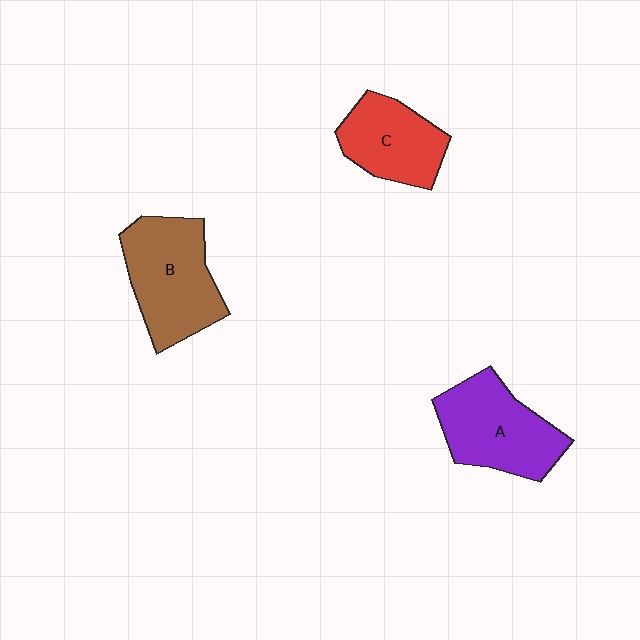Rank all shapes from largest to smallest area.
From largest to smallest: B (brown), A (purple), C (red).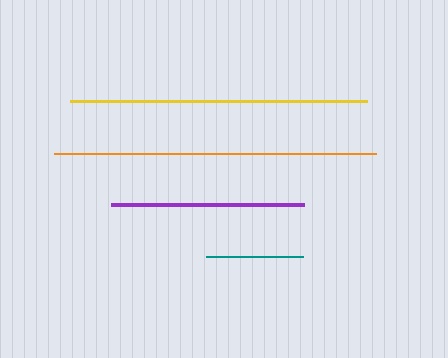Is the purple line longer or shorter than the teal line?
The purple line is longer than the teal line.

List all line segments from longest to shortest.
From longest to shortest: orange, yellow, purple, teal.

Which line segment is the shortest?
The teal line is the shortest at approximately 97 pixels.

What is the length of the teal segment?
The teal segment is approximately 97 pixels long.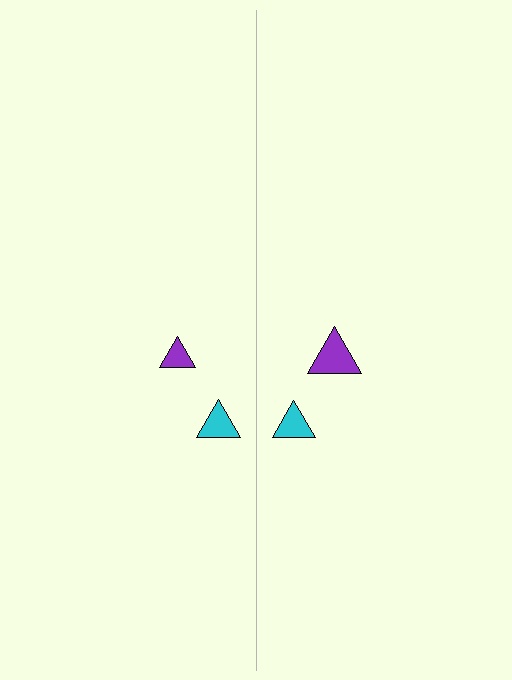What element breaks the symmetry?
The purple triangle on the right side has a different size than its mirror counterpart.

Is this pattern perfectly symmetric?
No, the pattern is not perfectly symmetric. The purple triangle on the right side has a different size than its mirror counterpart.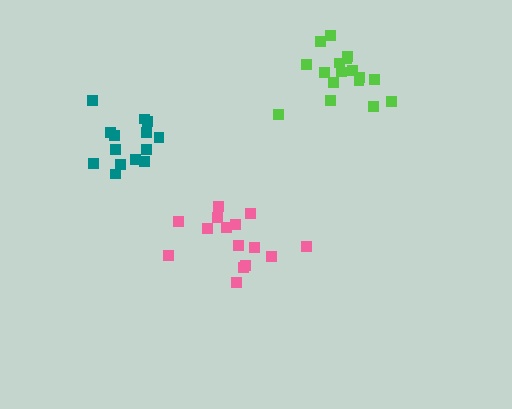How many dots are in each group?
Group 1: 17 dots, Group 2: 14 dots, Group 3: 16 dots (47 total).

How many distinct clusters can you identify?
There are 3 distinct clusters.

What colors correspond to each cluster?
The clusters are colored: lime, teal, pink.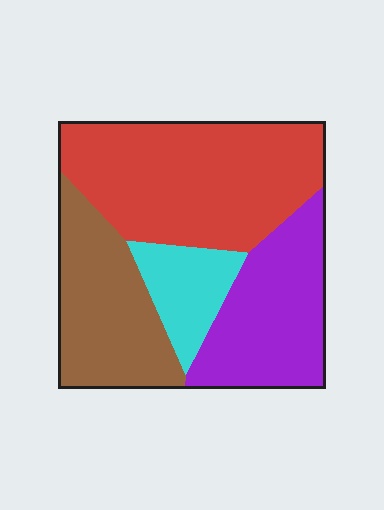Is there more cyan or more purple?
Purple.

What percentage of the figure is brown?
Brown covers 24% of the figure.